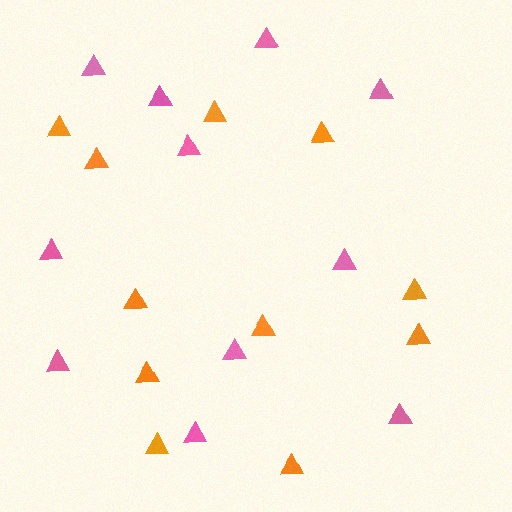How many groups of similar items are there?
There are 2 groups: one group of pink triangles (11) and one group of orange triangles (11).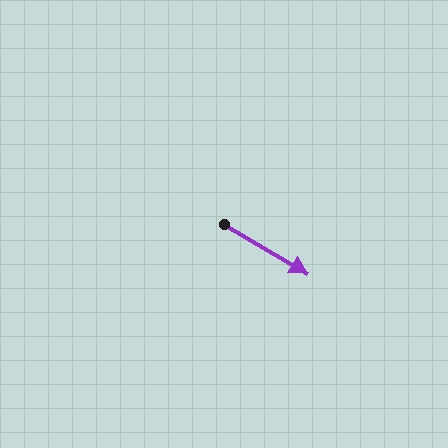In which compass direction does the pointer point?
Southeast.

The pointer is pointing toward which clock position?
Roughly 4 o'clock.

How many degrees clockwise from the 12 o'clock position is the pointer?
Approximately 121 degrees.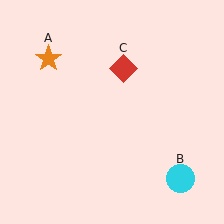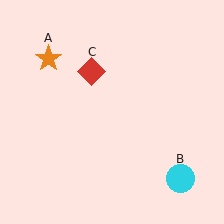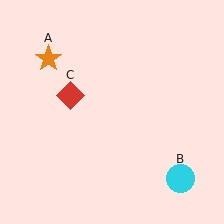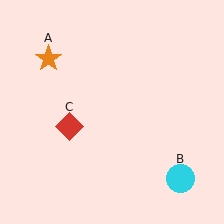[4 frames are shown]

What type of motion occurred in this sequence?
The red diamond (object C) rotated counterclockwise around the center of the scene.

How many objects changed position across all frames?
1 object changed position: red diamond (object C).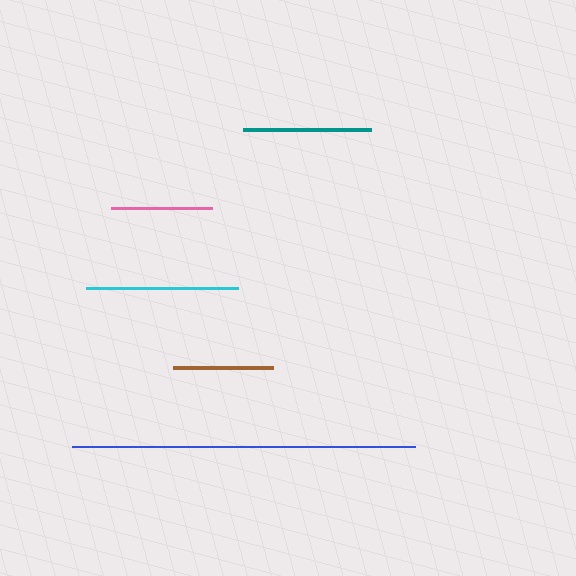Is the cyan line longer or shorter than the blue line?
The blue line is longer than the cyan line.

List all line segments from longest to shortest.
From longest to shortest: blue, cyan, teal, pink, brown.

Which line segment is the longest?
The blue line is the longest at approximately 343 pixels.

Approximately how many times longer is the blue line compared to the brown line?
The blue line is approximately 3.5 times the length of the brown line.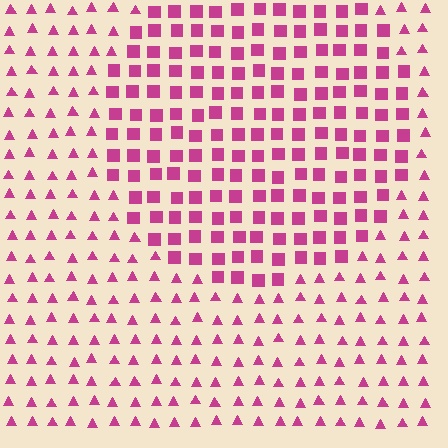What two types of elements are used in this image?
The image uses squares inside the circle region and triangles outside it.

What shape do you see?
I see a circle.